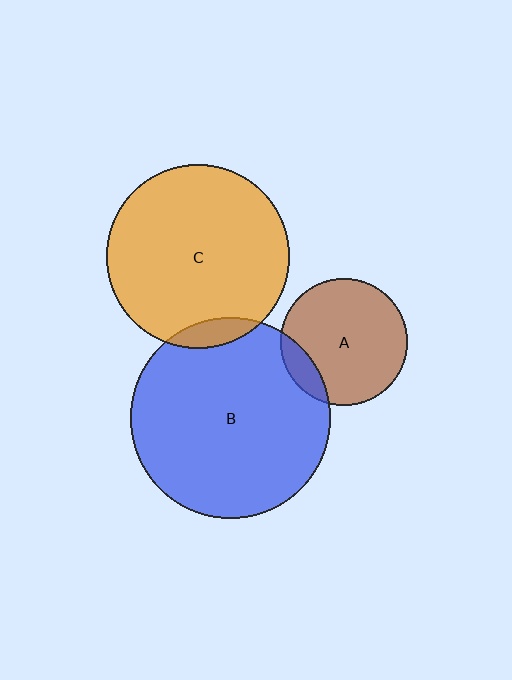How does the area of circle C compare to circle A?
Approximately 2.1 times.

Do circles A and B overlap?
Yes.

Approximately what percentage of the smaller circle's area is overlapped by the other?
Approximately 15%.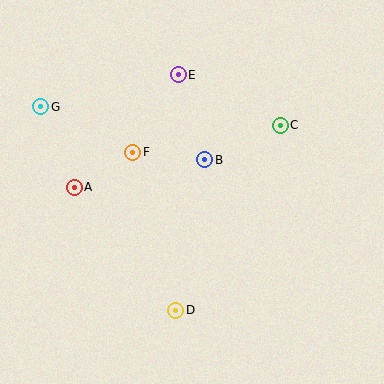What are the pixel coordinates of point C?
Point C is at (280, 125).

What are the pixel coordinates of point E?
Point E is at (178, 75).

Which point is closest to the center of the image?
Point B at (205, 160) is closest to the center.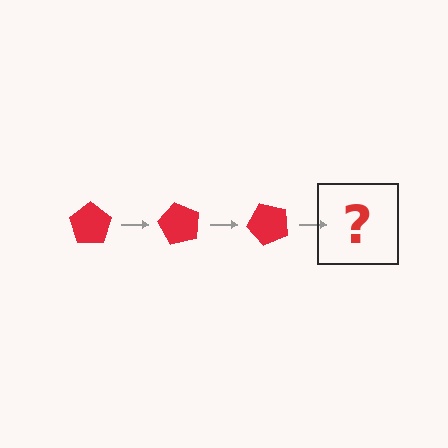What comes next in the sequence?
The next element should be a red pentagon rotated 180 degrees.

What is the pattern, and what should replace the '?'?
The pattern is that the pentagon rotates 60 degrees each step. The '?' should be a red pentagon rotated 180 degrees.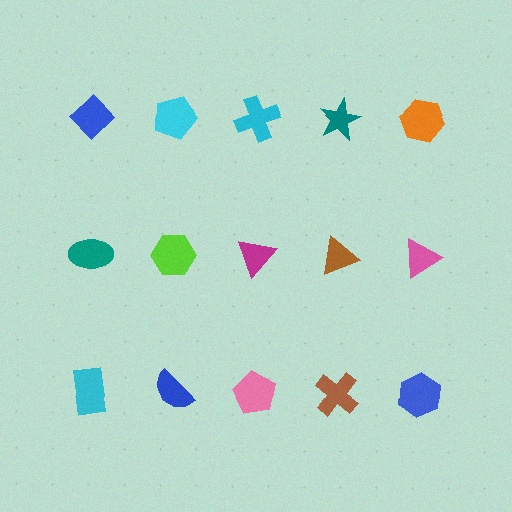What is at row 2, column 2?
A lime hexagon.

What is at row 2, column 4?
A brown triangle.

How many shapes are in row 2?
5 shapes.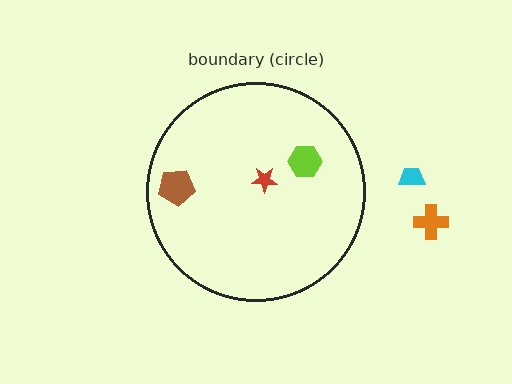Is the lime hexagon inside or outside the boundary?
Inside.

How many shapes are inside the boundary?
3 inside, 2 outside.